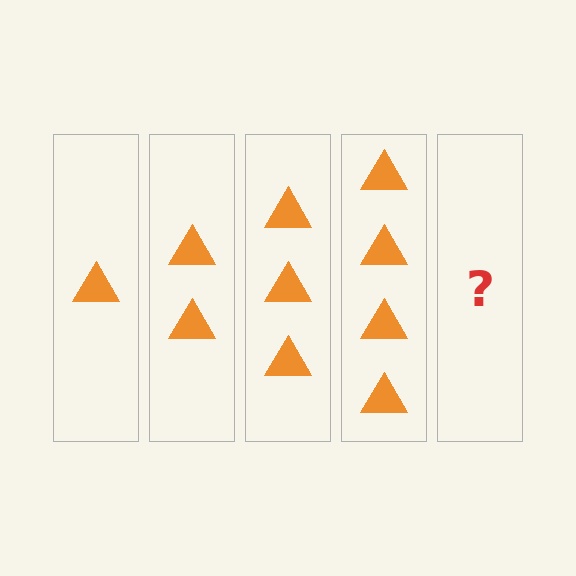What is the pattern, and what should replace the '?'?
The pattern is that each step adds one more triangle. The '?' should be 5 triangles.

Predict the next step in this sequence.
The next step is 5 triangles.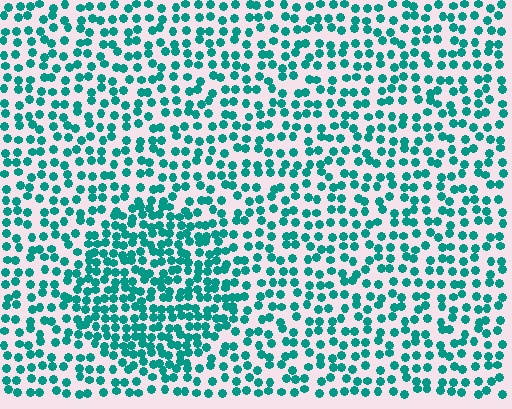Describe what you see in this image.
The image contains small teal elements arranged at two different densities. A circle-shaped region is visible where the elements are more densely packed than the surrounding area.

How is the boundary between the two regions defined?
The boundary is defined by a change in element density (approximately 1.7x ratio). All elements are the same color, size, and shape.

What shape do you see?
I see a circle.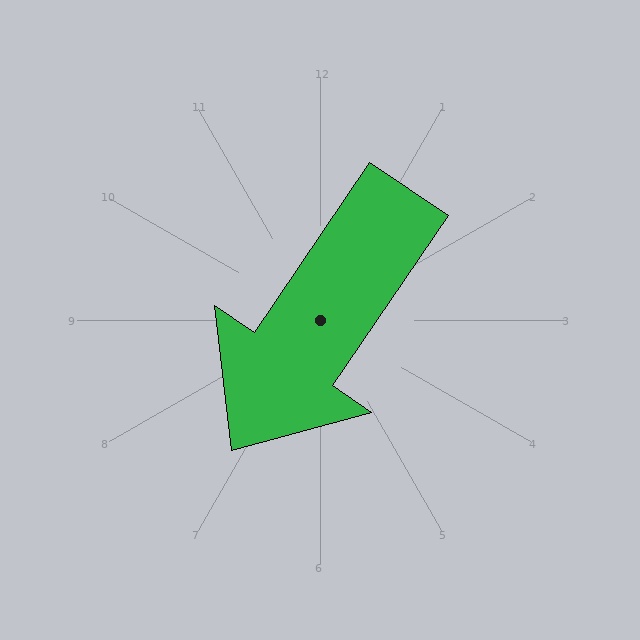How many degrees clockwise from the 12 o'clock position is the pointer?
Approximately 214 degrees.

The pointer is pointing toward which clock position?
Roughly 7 o'clock.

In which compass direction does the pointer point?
Southwest.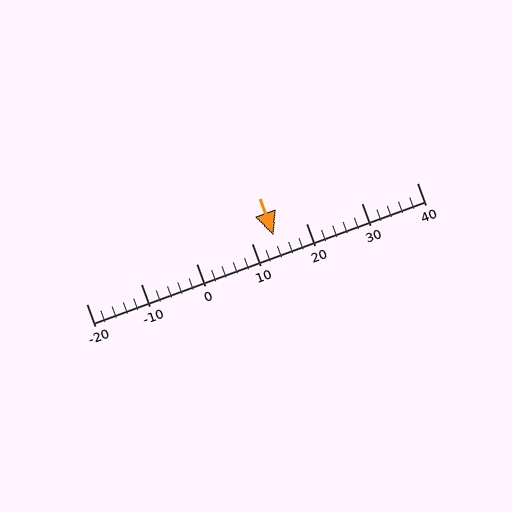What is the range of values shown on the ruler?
The ruler shows values from -20 to 40.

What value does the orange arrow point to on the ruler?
The orange arrow points to approximately 14.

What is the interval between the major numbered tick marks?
The major tick marks are spaced 10 units apart.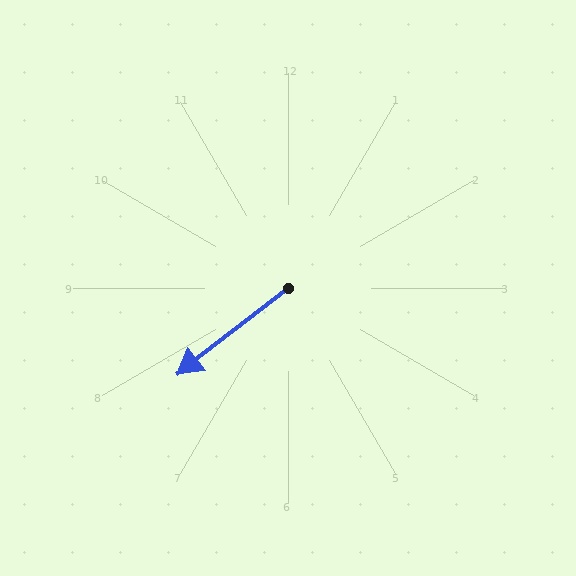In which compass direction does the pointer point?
Southwest.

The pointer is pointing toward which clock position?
Roughly 8 o'clock.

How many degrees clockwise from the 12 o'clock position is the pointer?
Approximately 232 degrees.